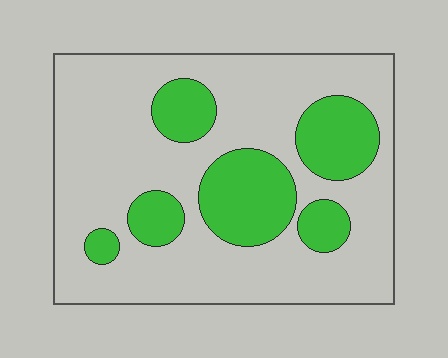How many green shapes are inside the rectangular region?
6.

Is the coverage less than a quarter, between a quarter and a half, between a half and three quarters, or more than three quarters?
Between a quarter and a half.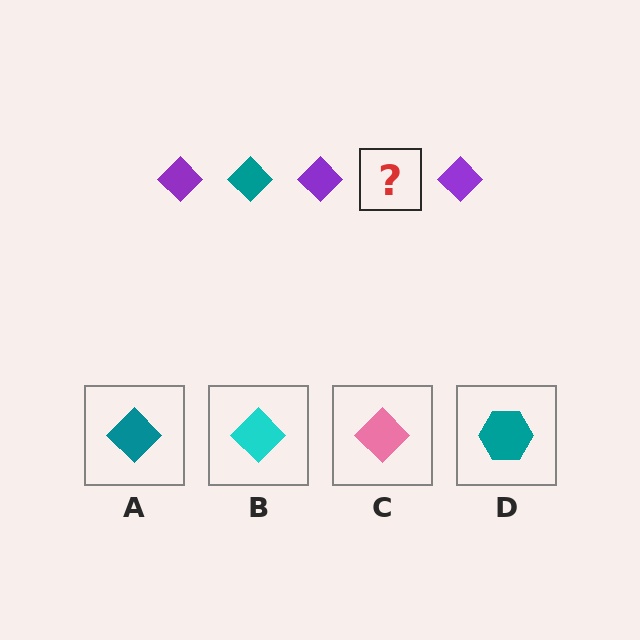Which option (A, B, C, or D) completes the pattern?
A.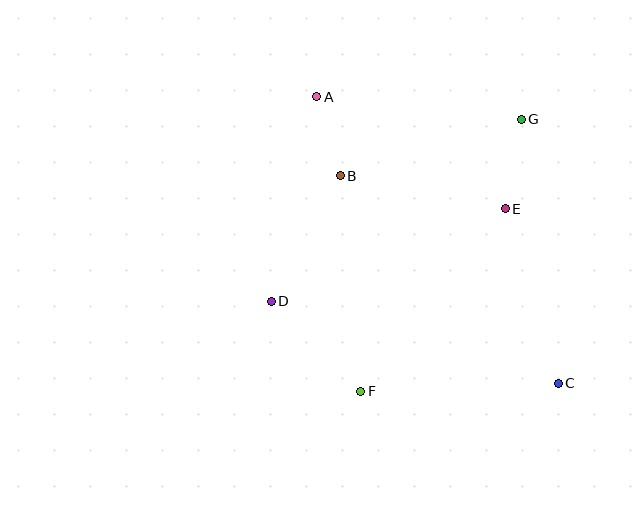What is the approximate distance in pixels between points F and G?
The distance between F and G is approximately 316 pixels.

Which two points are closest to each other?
Points A and B are closest to each other.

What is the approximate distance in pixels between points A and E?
The distance between A and E is approximately 219 pixels.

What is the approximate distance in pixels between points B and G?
The distance between B and G is approximately 189 pixels.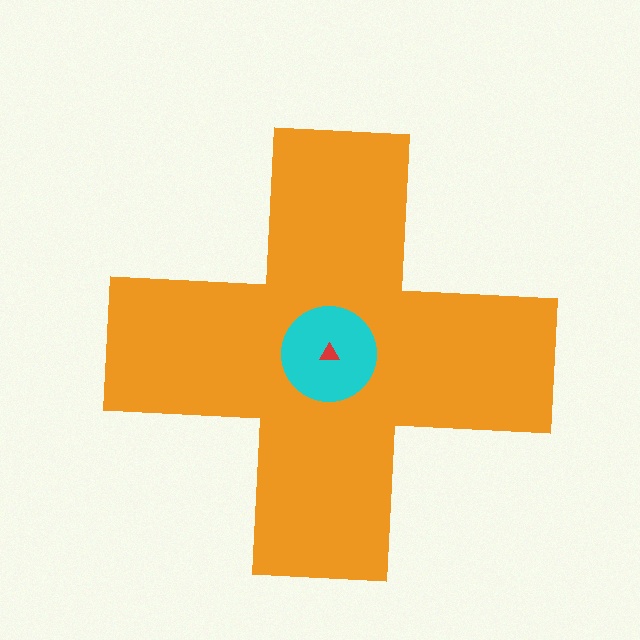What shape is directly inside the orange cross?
The cyan circle.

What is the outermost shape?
The orange cross.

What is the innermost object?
The red triangle.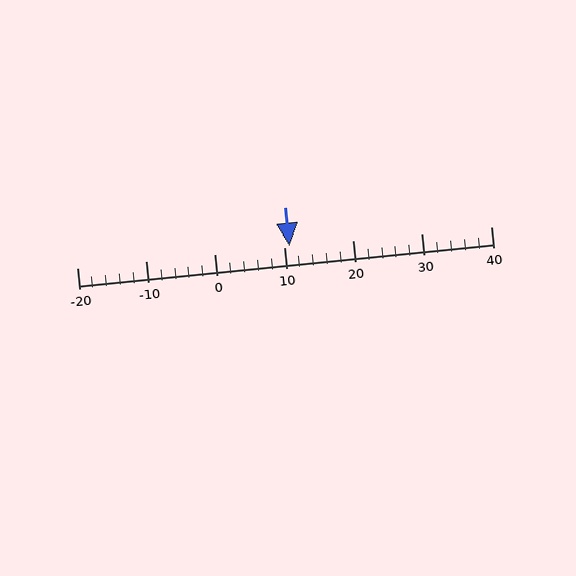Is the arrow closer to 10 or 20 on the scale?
The arrow is closer to 10.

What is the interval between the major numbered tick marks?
The major tick marks are spaced 10 units apart.